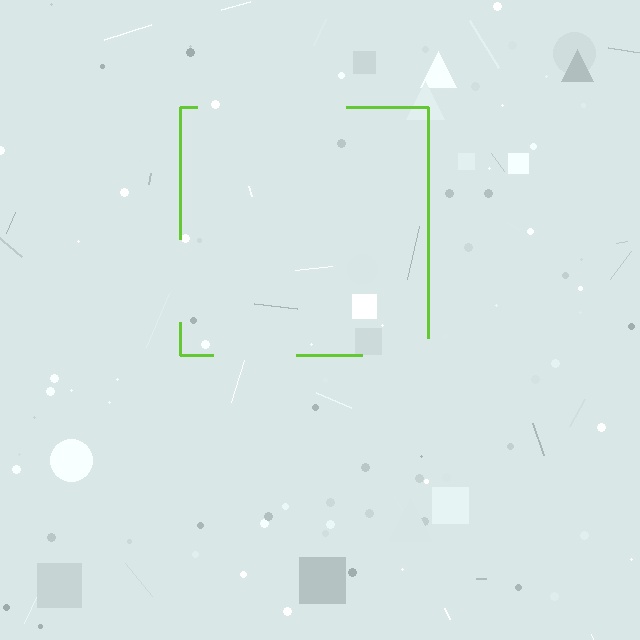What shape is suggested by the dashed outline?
The dashed outline suggests a square.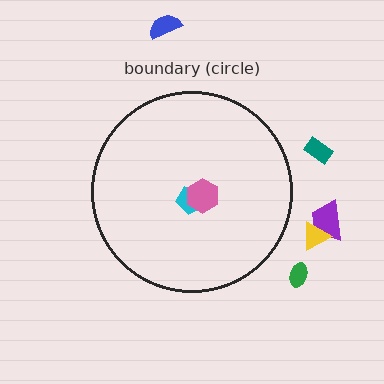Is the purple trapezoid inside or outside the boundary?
Outside.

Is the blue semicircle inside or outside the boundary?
Outside.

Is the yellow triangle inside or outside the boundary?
Outside.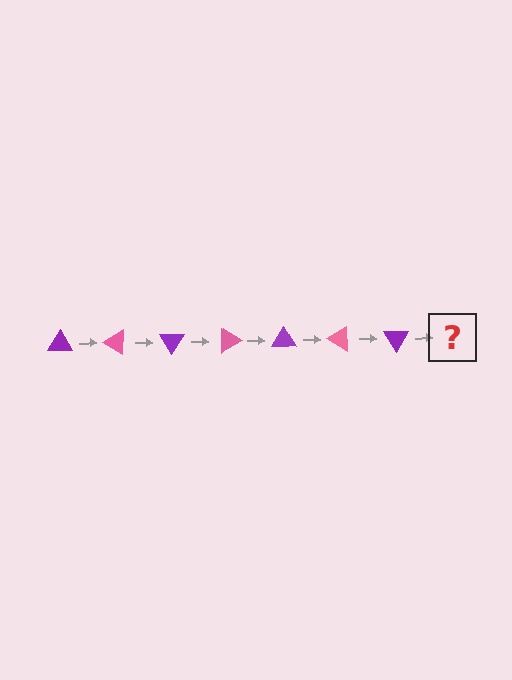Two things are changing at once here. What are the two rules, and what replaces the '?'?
The two rules are that it rotates 30 degrees each step and the color cycles through purple and pink. The '?' should be a pink triangle, rotated 210 degrees from the start.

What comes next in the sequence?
The next element should be a pink triangle, rotated 210 degrees from the start.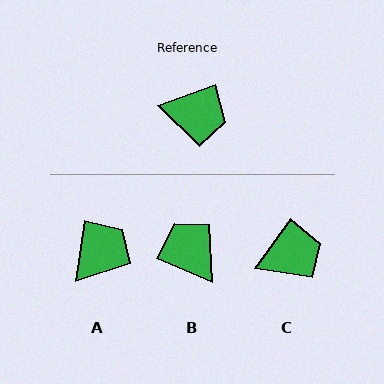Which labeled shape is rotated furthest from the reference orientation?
B, about 138 degrees away.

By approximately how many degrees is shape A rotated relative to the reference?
Approximately 62 degrees counter-clockwise.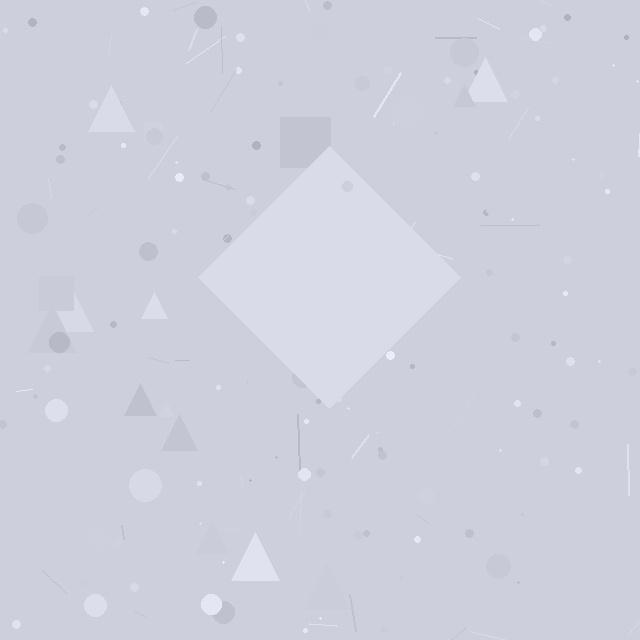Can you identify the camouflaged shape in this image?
The camouflaged shape is a diamond.